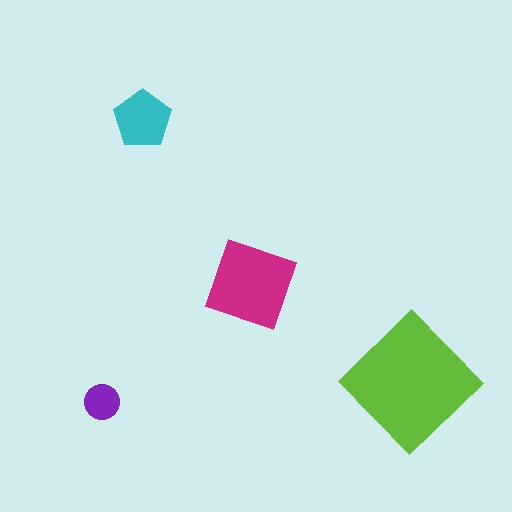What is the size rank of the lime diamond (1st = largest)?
1st.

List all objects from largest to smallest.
The lime diamond, the magenta diamond, the cyan pentagon, the purple circle.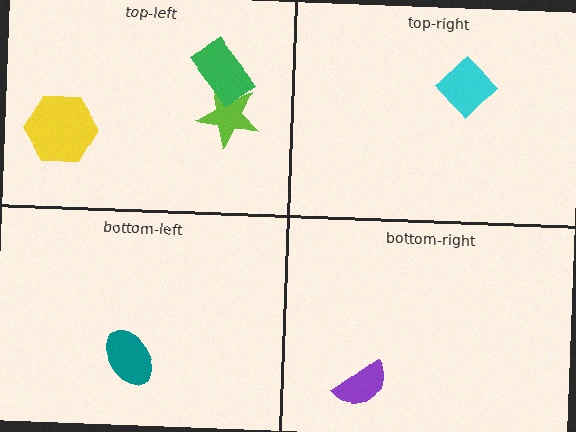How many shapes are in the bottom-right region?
1.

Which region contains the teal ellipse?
The bottom-left region.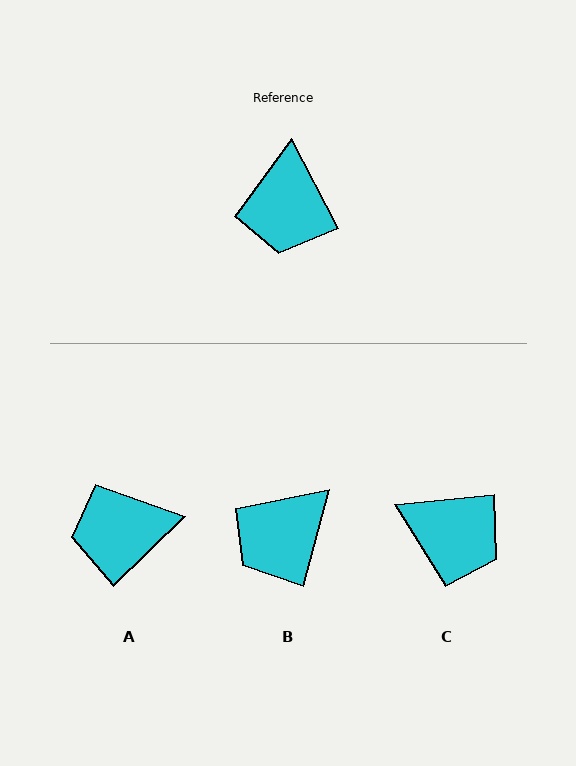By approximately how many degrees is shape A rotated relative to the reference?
Approximately 73 degrees clockwise.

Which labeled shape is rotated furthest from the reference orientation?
A, about 73 degrees away.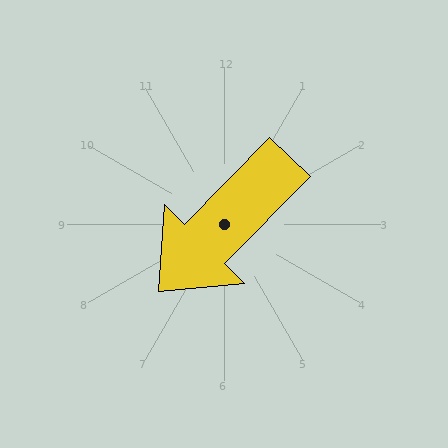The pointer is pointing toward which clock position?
Roughly 7 o'clock.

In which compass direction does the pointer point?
Southwest.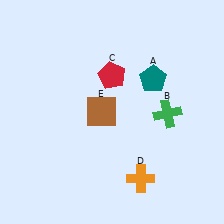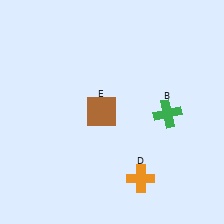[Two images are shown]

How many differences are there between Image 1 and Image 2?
There are 2 differences between the two images.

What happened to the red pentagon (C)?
The red pentagon (C) was removed in Image 2. It was in the top-left area of Image 1.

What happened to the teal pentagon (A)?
The teal pentagon (A) was removed in Image 2. It was in the top-right area of Image 1.